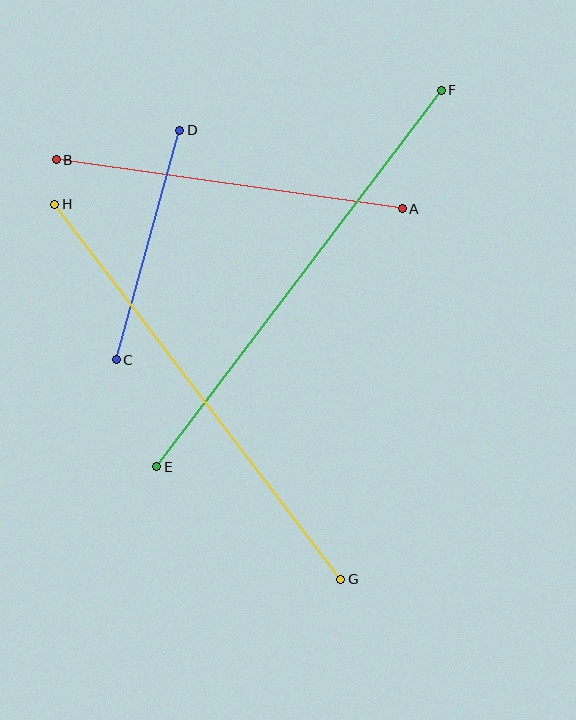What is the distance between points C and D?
The distance is approximately 239 pixels.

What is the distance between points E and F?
The distance is approximately 472 pixels.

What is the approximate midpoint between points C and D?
The midpoint is at approximately (148, 245) pixels.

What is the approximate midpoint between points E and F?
The midpoint is at approximately (299, 279) pixels.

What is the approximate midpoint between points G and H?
The midpoint is at approximately (198, 392) pixels.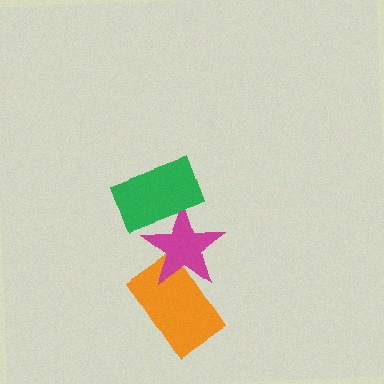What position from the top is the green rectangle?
The green rectangle is 1st from the top.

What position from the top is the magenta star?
The magenta star is 2nd from the top.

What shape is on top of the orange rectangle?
The magenta star is on top of the orange rectangle.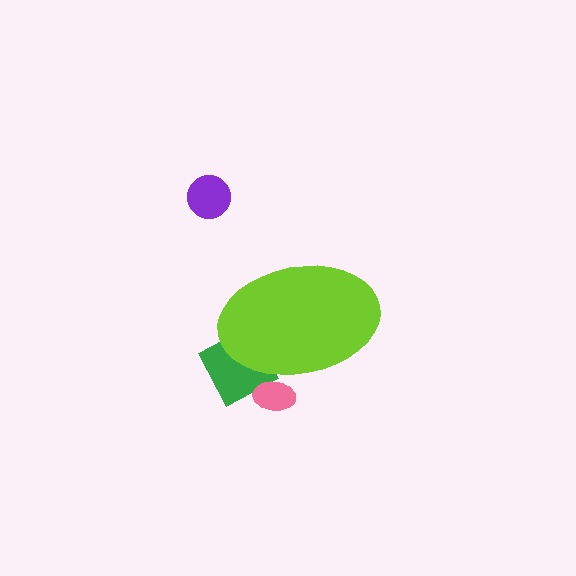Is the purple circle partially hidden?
No, the purple circle is fully visible.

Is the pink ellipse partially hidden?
Yes, the pink ellipse is partially hidden behind the lime ellipse.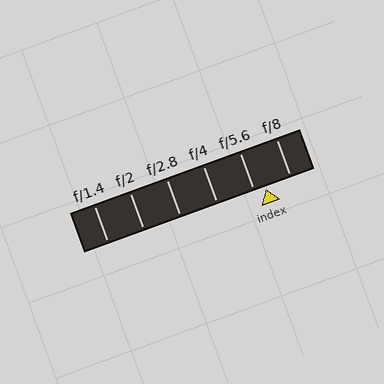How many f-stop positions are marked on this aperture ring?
There are 6 f-stop positions marked.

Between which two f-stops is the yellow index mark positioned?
The index mark is between f/5.6 and f/8.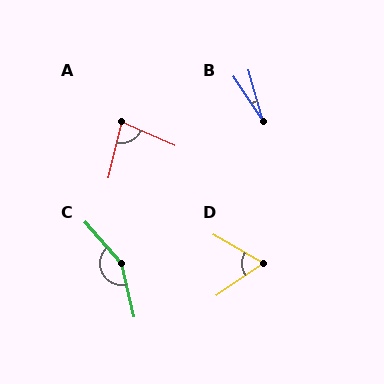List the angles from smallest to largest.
B (18°), D (65°), A (80°), C (151°).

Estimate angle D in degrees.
Approximately 65 degrees.